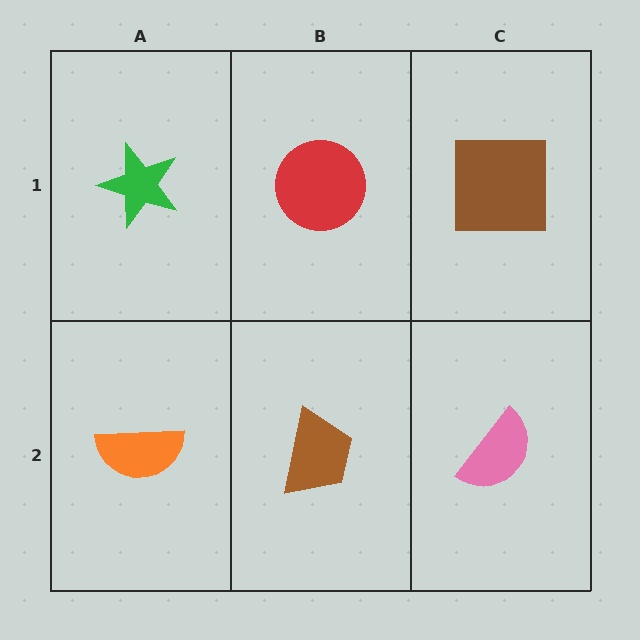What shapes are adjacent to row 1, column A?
An orange semicircle (row 2, column A), a red circle (row 1, column B).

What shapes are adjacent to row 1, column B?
A brown trapezoid (row 2, column B), a green star (row 1, column A), a brown square (row 1, column C).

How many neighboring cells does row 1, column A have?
2.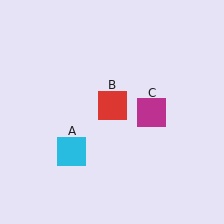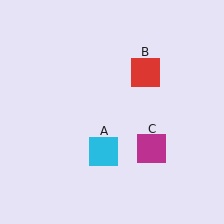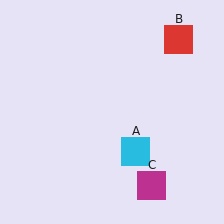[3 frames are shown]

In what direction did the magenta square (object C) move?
The magenta square (object C) moved down.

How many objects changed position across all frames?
3 objects changed position: cyan square (object A), red square (object B), magenta square (object C).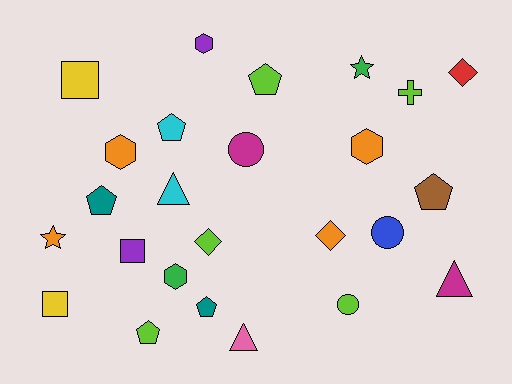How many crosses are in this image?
There is 1 cross.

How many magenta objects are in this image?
There are 2 magenta objects.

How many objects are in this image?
There are 25 objects.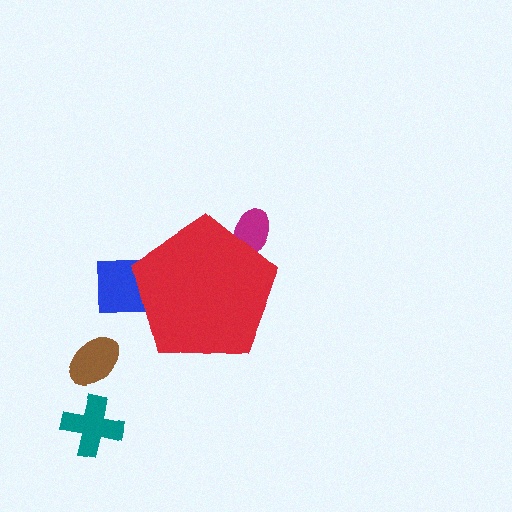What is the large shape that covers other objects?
A red pentagon.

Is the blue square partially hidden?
Yes, the blue square is partially hidden behind the red pentagon.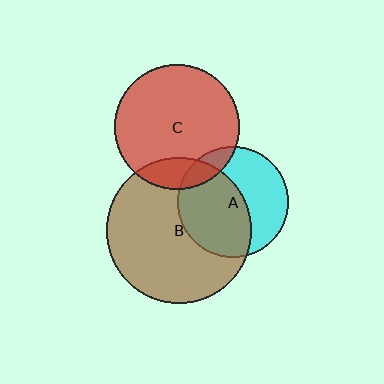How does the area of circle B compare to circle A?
Approximately 1.7 times.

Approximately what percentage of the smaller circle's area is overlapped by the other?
Approximately 15%.